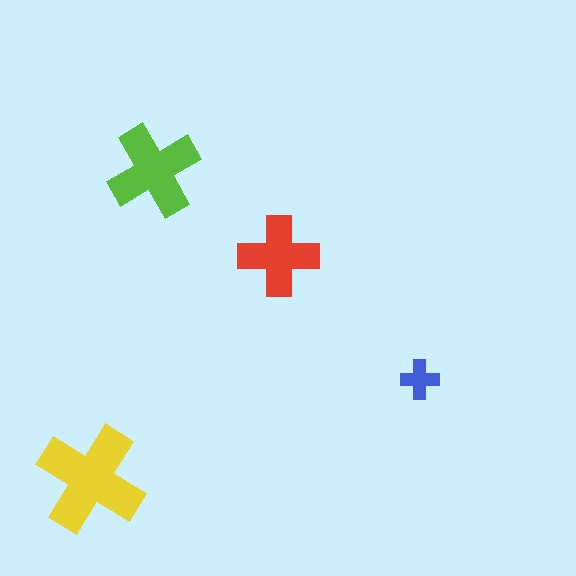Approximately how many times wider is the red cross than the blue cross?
About 2 times wider.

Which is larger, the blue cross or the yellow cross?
The yellow one.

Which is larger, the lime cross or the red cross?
The lime one.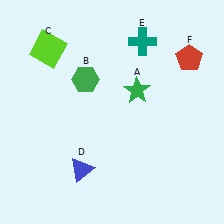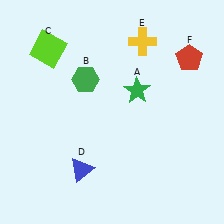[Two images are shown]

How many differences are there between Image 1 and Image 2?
There is 1 difference between the two images.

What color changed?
The cross (E) changed from teal in Image 1 to yellow in Image 2.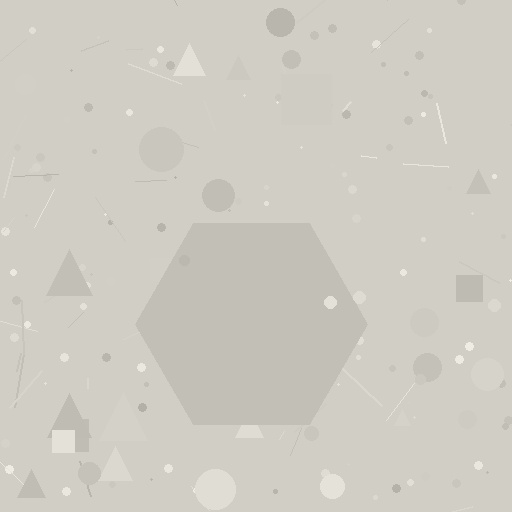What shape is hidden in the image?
A hexagon is hidden in the image.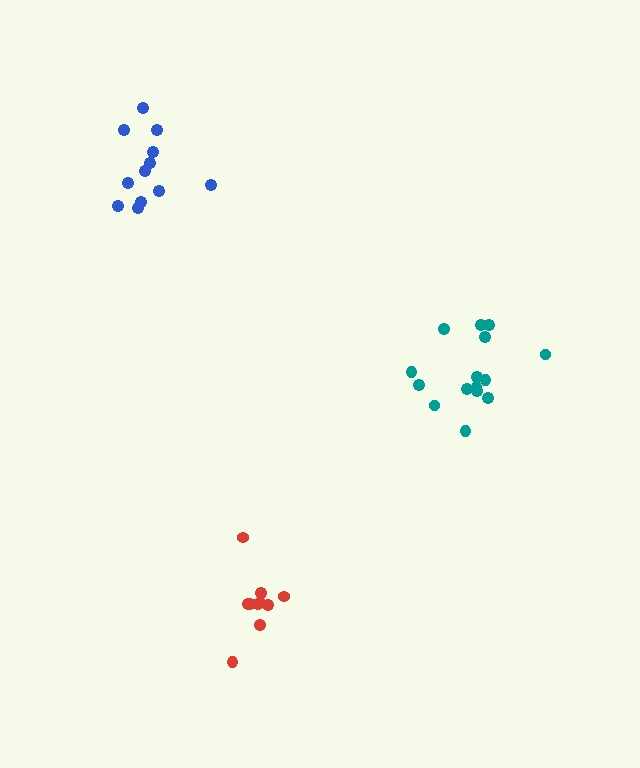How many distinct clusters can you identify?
There are 3 distinct clusters.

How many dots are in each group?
Group 1: 15 dots, Group 2: 12 dots, Group 3: 10 dots (37 total).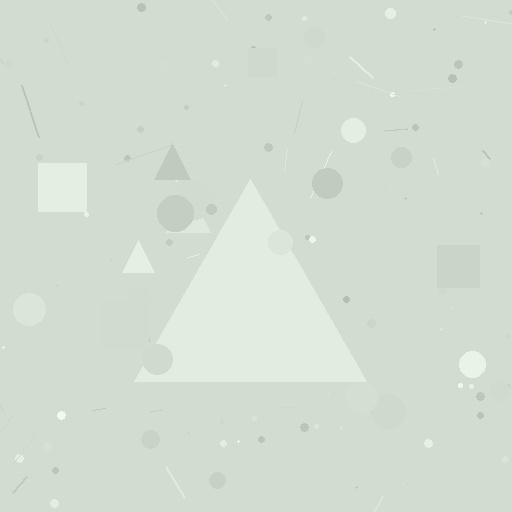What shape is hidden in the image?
A triangle is hidden in the image.